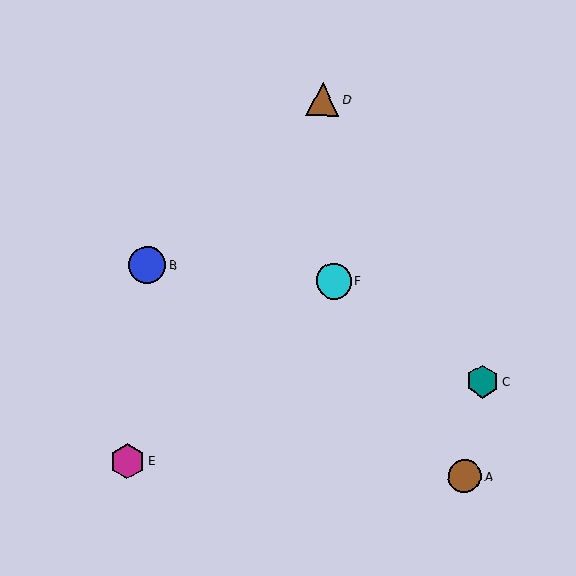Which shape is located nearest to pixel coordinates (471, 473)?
The brown circle (labeled A) at (465, 477) is nearest to that location.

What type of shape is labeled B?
Shape B is a blue circle.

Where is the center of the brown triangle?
The center of the brown triangle is at (323, 99).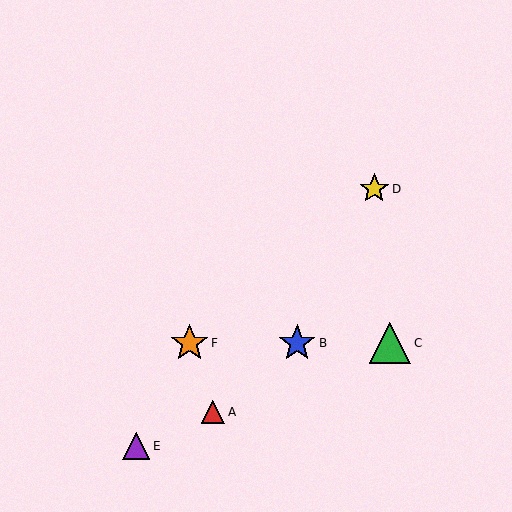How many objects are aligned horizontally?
3 objects (B, C, F) are aligned horizontally.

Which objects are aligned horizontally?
Objects B, C, F are aligned horizontally.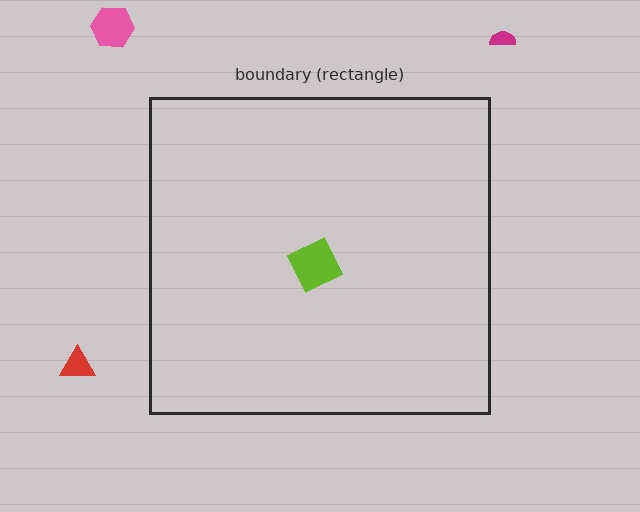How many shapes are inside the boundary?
1 inside, 3 outside.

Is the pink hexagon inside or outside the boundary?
Outside.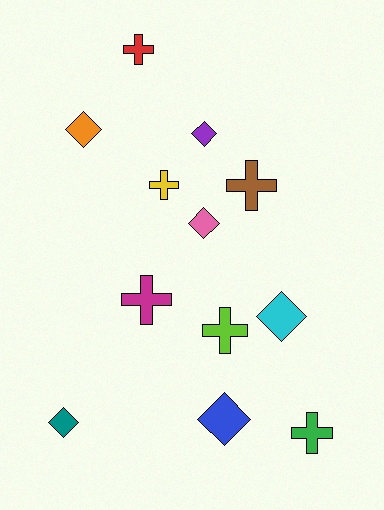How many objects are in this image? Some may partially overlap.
There are 12 objects.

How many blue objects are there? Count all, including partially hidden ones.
There is 1 blue object.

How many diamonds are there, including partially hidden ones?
There are 6 diamonds.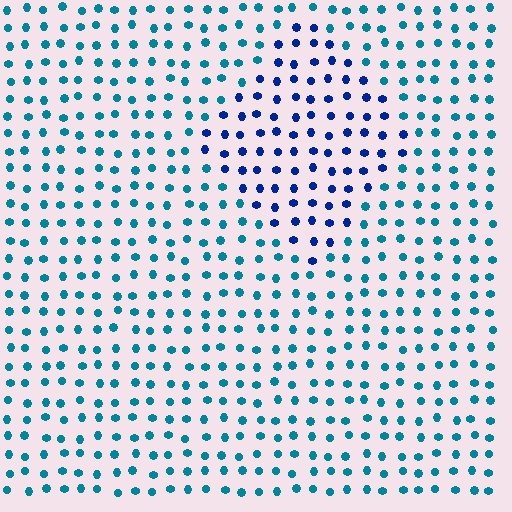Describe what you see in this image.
The image is filled with small teal elements in a uniform arrangement. A diamond-shaped region is visible where the elements are tinted to a slightly different hue, forming a subtle color boundary.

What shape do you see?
I see a diamond.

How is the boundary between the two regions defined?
The boundary is defined purely by a slight shift in hue (about 39 degrees). Spacing, size, and orientation are identical on both sides.